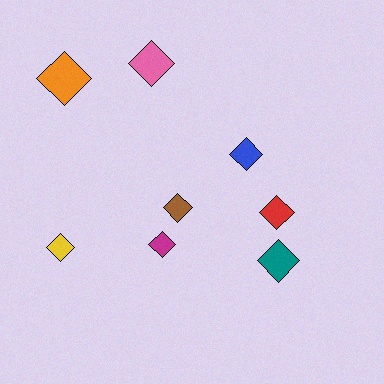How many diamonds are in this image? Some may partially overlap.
There are 8 diamonds.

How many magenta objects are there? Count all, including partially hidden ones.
There is 1 magenta object.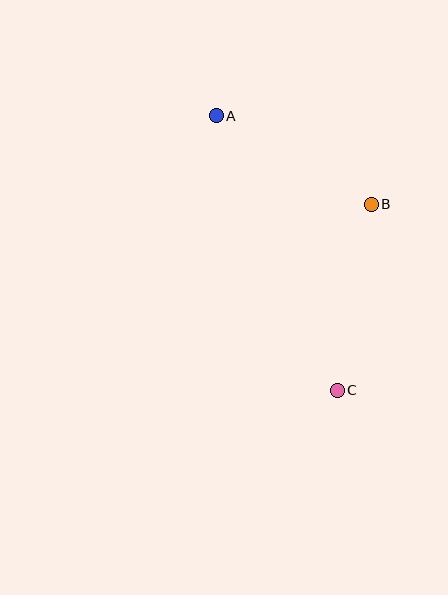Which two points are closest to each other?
Points A and B are closest to each other.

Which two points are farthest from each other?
Points A and C are farthest from each other.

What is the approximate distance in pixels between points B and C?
The distance between B and C is approximately 189 pixels.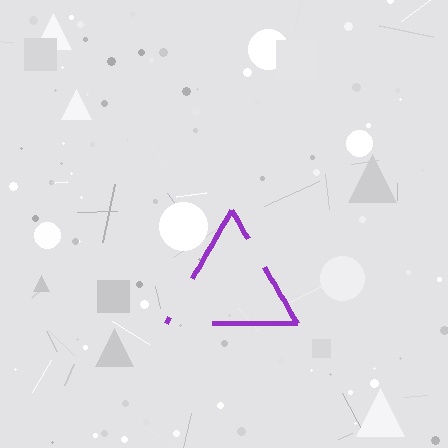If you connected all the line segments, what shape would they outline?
They would outline a triangle.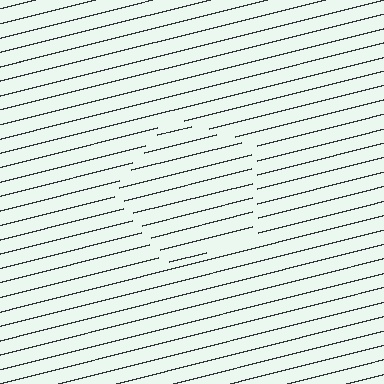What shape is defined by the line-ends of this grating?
An illusory pentagon. The interior of the shape contains the same grating, shifted by half a period — the contour is defined by the phase discontinuity where line-ends from the inner and outer gratings abut.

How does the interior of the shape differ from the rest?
The interior of the shape contains the same grating, shifted by half a period — the contour is defined by the phase discontinuity where line-ends from the inner and outer gratings abut.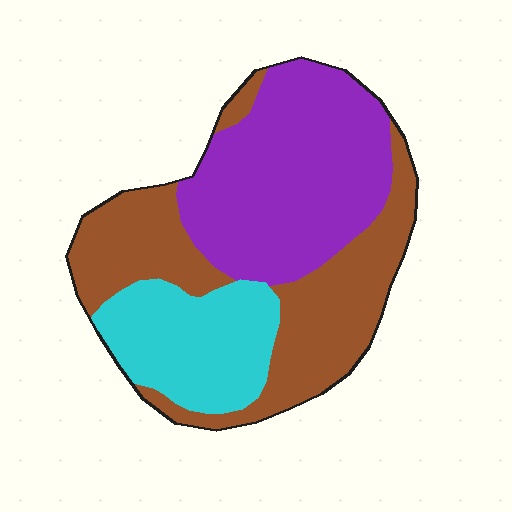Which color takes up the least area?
Cyan, at roughly 20%.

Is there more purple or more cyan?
Purple.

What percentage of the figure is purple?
Purple covers around 40% of the figure.